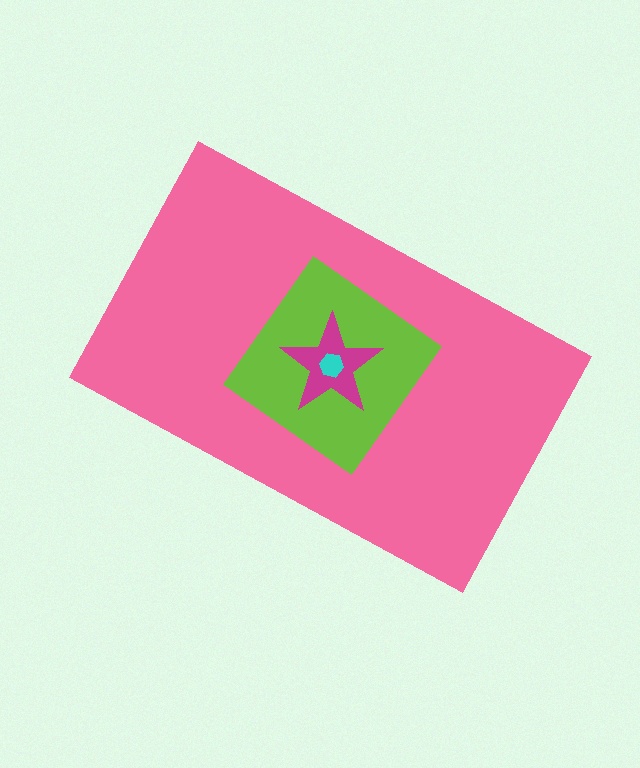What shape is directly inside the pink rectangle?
The lime diamond.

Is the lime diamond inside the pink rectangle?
Yes.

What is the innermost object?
The cyan hexagon.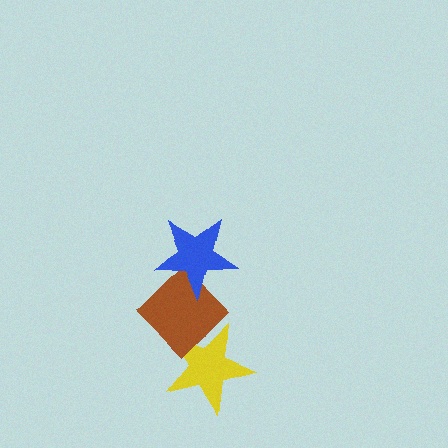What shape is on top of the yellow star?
The brown diamond is on top of the yellow star.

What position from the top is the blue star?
The blue star is 1st from the top.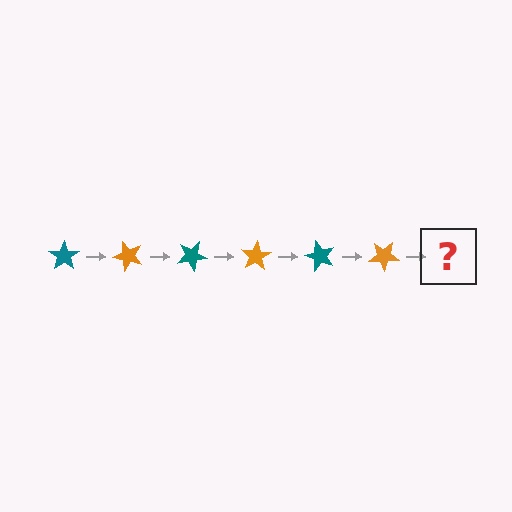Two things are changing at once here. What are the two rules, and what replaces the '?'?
The two rules are that it rotates 50 degrees each step and the color cycles through teal and orange. The '?' should be a teal star, rotated 300 degrees from the start.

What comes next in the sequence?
The next element should be a teal star, rotated 300 degrees from the start.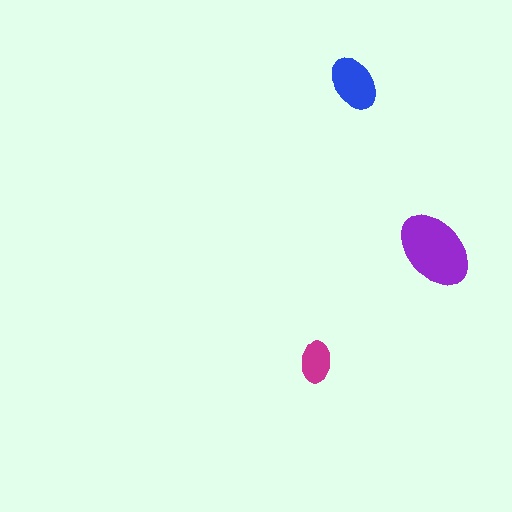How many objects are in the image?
There are 3 objects in the image.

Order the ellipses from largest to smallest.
the purple one, the blue one, the magenta one.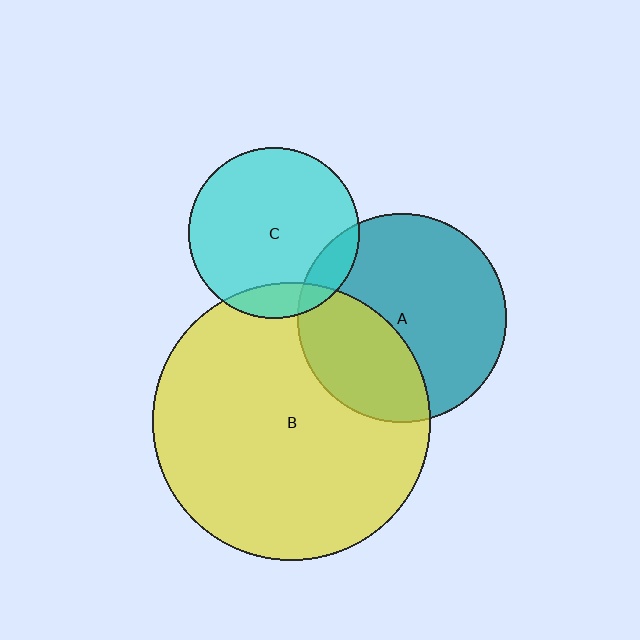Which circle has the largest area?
Circle B (yellow).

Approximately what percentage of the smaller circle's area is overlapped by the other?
Approximately 10%.